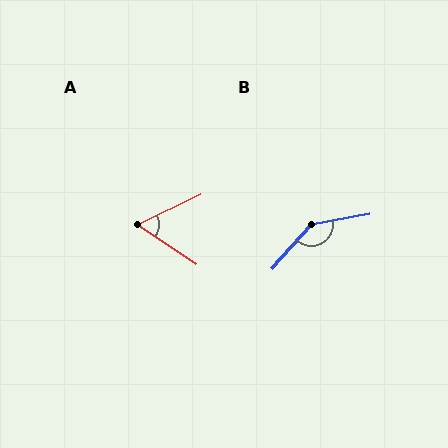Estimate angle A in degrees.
Approximately 59 degrees.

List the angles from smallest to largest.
A (59°), B (142°).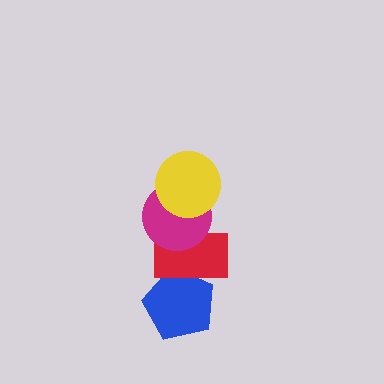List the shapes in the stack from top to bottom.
From top to bottom: the yellow circle, the magenta circle, the red rectangle, the blue pentagon.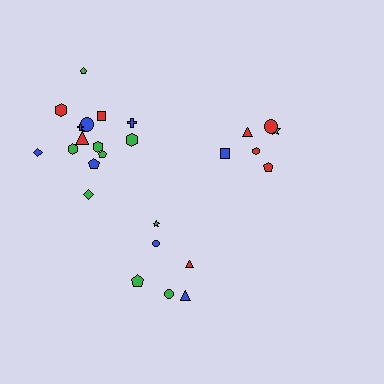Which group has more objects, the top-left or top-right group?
The top-left group.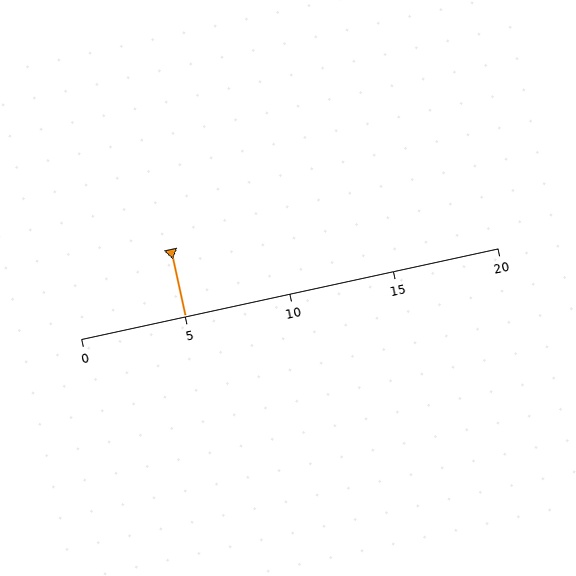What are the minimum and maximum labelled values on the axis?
The axis runs from 0 to 20.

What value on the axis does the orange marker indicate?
The marker indicates approximately 5.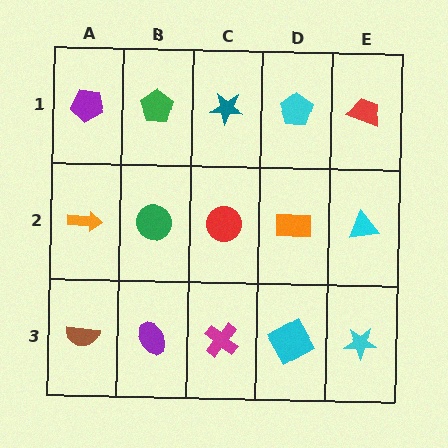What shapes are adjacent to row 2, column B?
A green pentagon (row 1, column B), a purple ellipse (row 3, column B), an orange arrow (row 2, column A), a red circle (row 2, column C).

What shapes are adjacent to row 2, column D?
A cyan pentagon (row 1, column D), a cyan square (row 3, column D), a red circle (row 2, column C), a cyan triangle (row 2, column E).